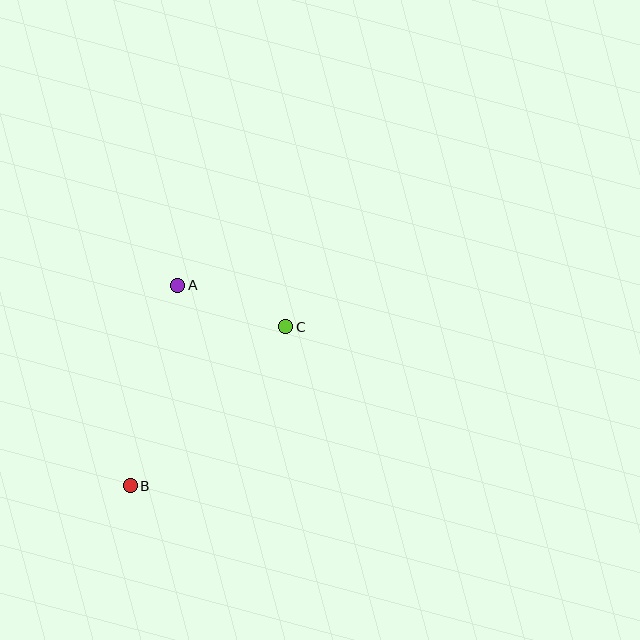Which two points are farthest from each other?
Points B and C are farthest from each other.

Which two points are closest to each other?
Points A and C are closest to each other.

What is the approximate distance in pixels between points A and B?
The distance between A and B is approximately 206 pixels.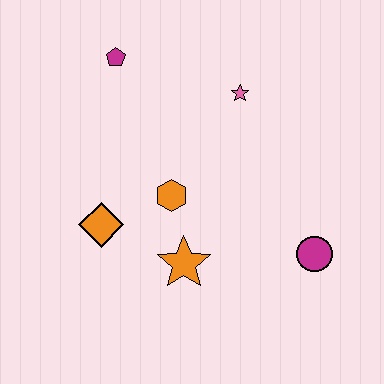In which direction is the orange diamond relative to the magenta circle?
The orange diamond is to the left of the magenta circle.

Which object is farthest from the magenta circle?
The magenta pentagon is farthest from the magenta circle.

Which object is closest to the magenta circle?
The orange star is closest to the magenta circle.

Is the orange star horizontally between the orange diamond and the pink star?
Yes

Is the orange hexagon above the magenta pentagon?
No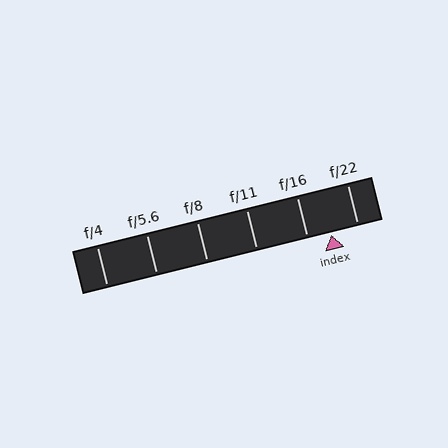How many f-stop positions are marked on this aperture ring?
There are 6 f-stop positions marked.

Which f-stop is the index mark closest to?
The index mark is closest to f/16.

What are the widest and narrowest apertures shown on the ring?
The widest aperture shown is f/4 and the narrowest is f/22.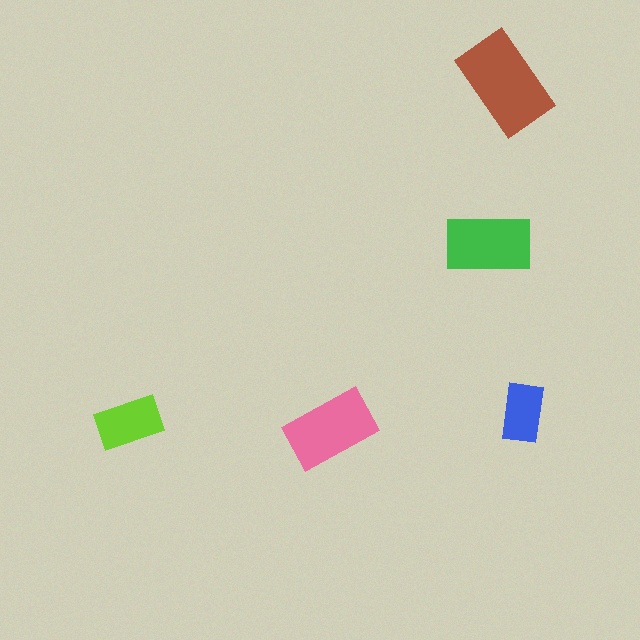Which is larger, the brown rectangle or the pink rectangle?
The brown one.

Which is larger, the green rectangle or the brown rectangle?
The brown one.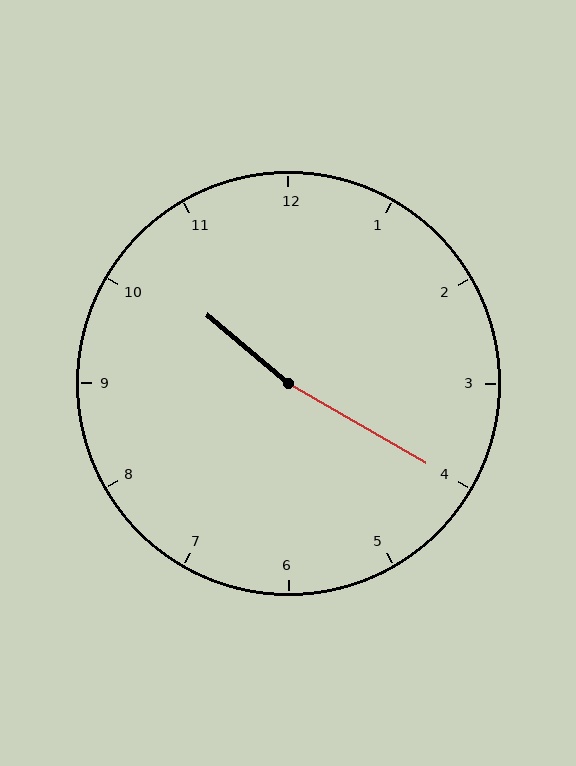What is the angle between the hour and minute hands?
Approximately 170 degrees.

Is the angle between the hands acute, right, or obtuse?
It is obtuse.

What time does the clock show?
10:20.